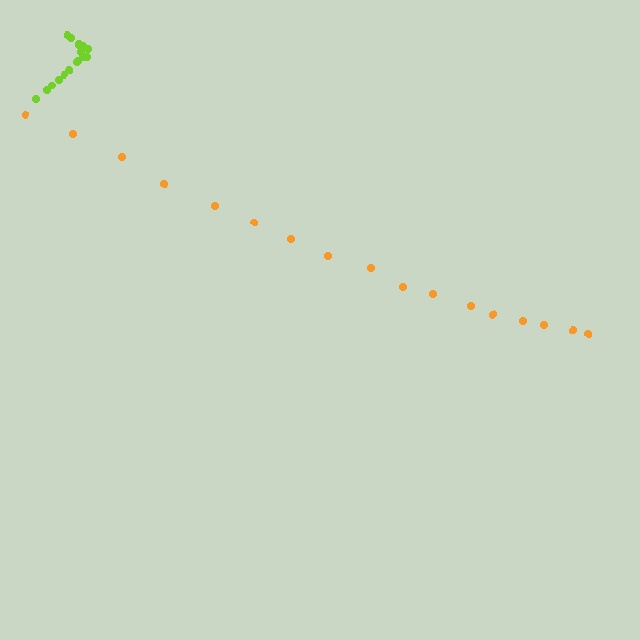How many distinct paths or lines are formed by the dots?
There are 2 distinct paths.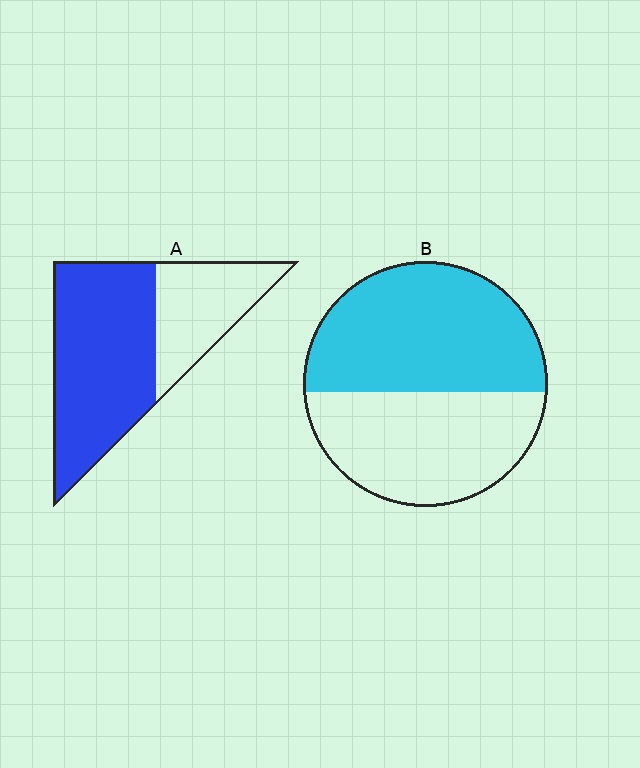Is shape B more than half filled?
Yes.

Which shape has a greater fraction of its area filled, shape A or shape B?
Shape A.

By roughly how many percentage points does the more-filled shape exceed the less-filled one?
By roughly 10 percentage points (A over B).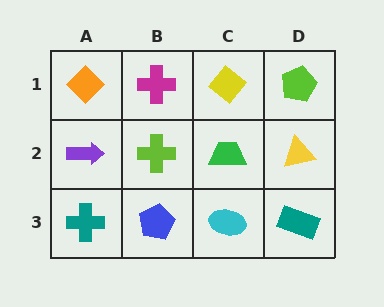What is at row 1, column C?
A yellow diamond.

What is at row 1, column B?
A magenta cross.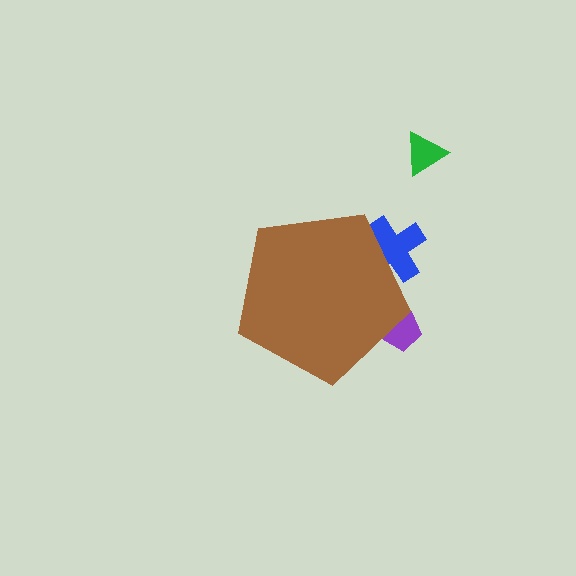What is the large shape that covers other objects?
A brown pentagon.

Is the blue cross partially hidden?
Yes, the blue cross is partially hidden behind the brown pentagon.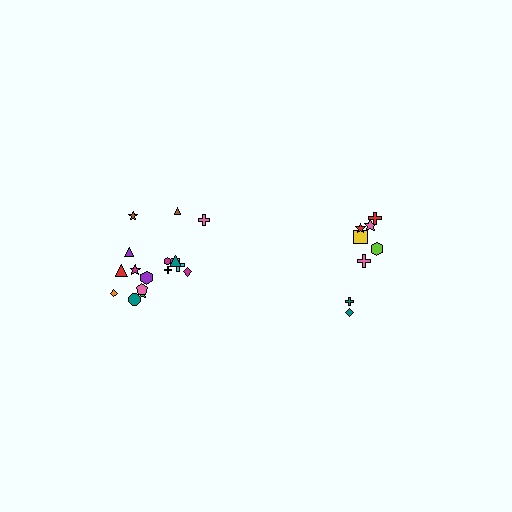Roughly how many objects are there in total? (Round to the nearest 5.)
Roughly 25 objects in total.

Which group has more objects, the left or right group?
The left group.